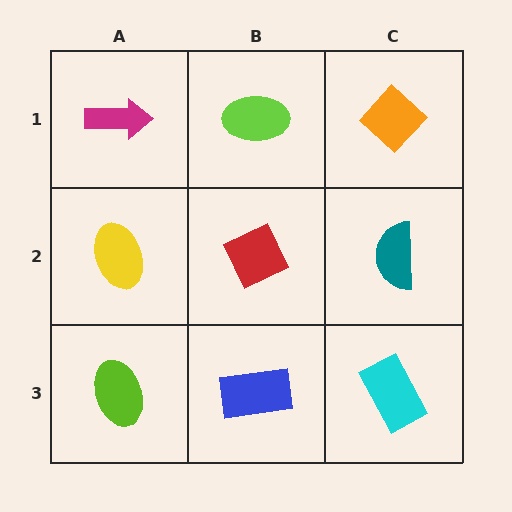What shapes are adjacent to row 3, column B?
A red diamond (row 2, column B), a lime ellipse (row 3, column A), a cyan rectangle (row 3, column C).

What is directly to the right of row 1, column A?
A lime ellipse.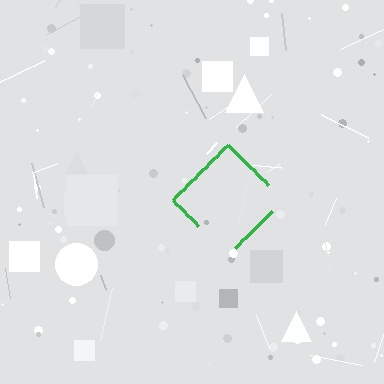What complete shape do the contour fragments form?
The contour fragments form a diamond.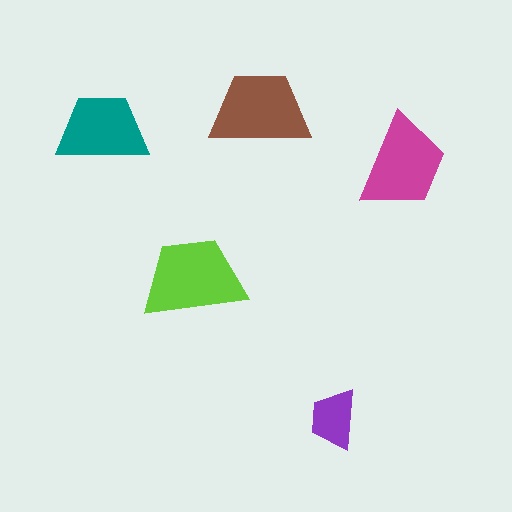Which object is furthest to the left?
The teal trapezoid is leftmost.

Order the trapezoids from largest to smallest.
the lime one, the brown one, the magenta one, the teal one, the purple one.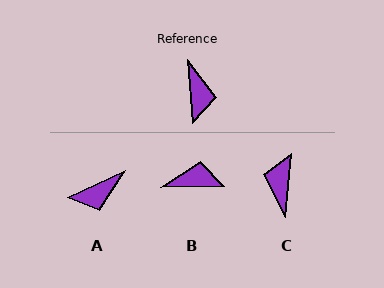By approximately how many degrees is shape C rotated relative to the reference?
Approximately 169 degrees counter-clockwise.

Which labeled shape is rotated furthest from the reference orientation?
C, about 169 degrees away.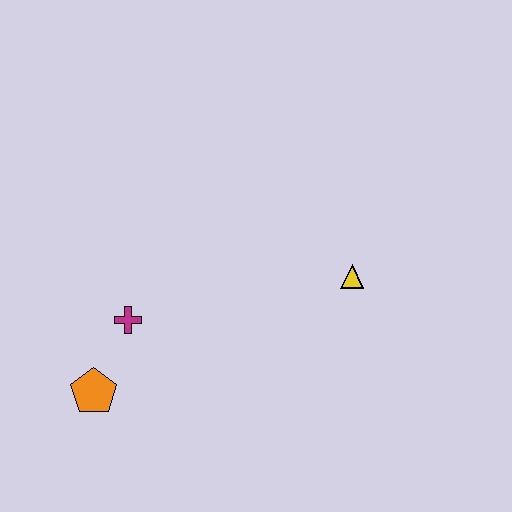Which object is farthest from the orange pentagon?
The yellow triangle is farthest from the orange pentagon.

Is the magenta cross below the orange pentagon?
No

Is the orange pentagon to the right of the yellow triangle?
No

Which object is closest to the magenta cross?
The orange pentagon is closest to the magenta cross.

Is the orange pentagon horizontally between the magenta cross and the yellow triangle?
No